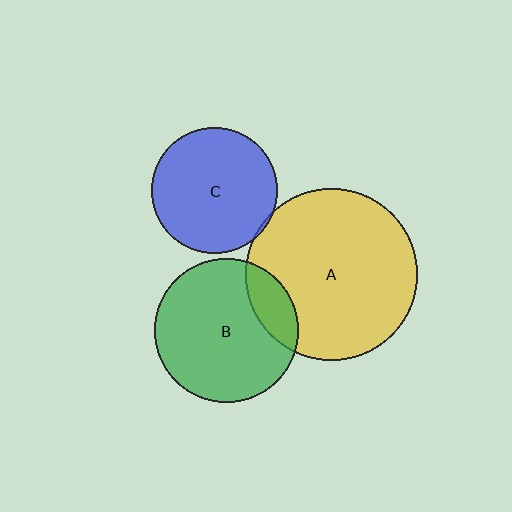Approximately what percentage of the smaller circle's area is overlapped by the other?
Approximately 15%.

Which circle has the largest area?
Circle A (yellow).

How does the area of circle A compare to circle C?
Approximately 1.9 times.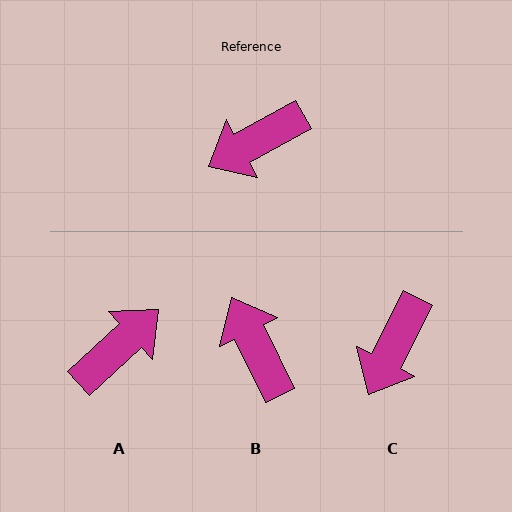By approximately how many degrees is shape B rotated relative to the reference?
Approximately 93 degrees clockwise.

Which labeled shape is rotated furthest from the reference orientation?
A, about 166 degrees away.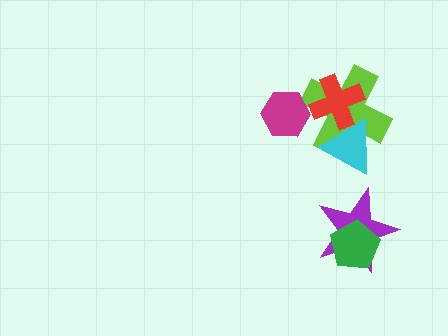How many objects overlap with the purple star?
1 object overlaps with the purple star.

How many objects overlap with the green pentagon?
1 object overlaps with the green pentagon.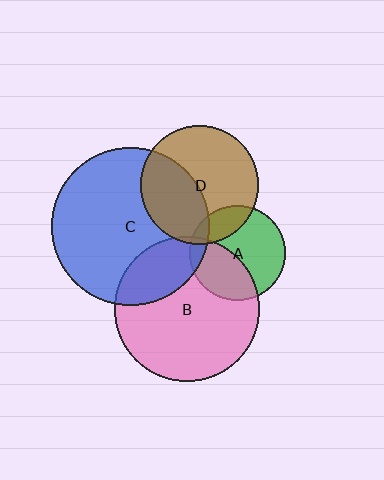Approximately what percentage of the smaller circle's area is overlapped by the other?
Approximately 20%.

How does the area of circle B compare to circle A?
Approximately 2.3 times.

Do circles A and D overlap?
Yes.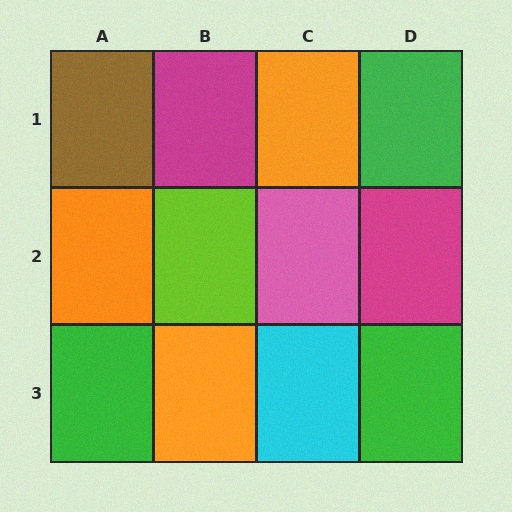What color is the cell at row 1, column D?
Green.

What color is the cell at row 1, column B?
Magenta.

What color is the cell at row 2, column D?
Magenta.